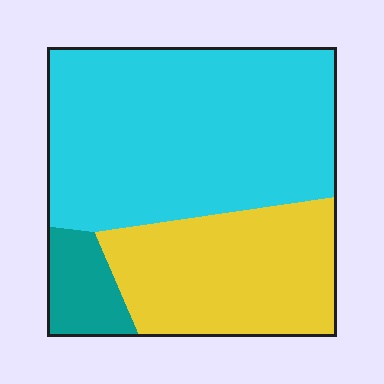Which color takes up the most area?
Cyan, at roughly 60%.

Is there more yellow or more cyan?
Cyan.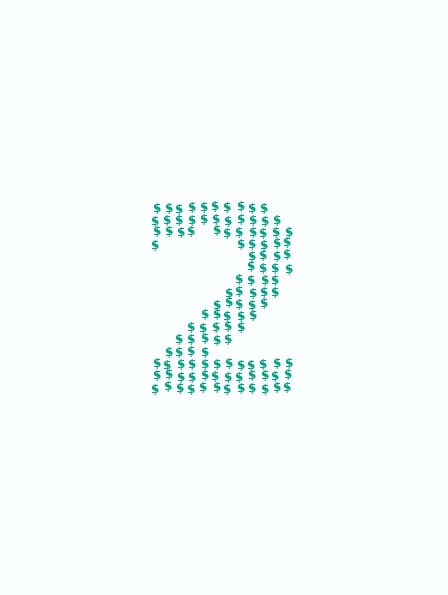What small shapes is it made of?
It is made of small dollar signs.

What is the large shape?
The large shape is the digit 2.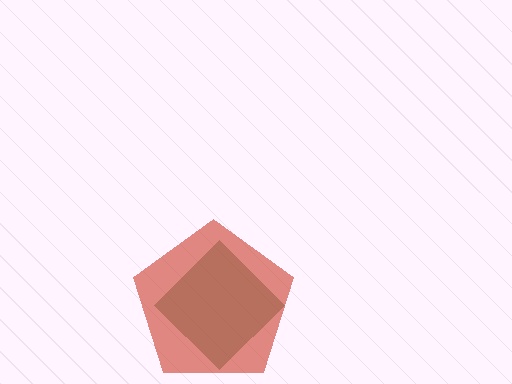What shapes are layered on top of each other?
The layered shapes are: a red pentagon, a brown diamond.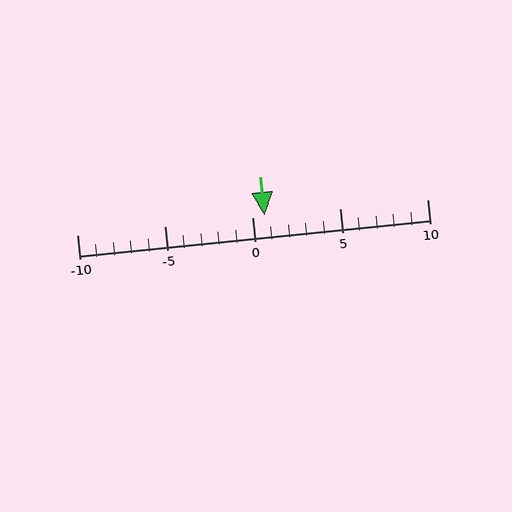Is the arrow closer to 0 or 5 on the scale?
The arrow is closer to 0.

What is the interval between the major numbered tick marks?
The major tick marks are spaced 5 units apart.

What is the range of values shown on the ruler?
The ruler shows values from -10 to 10.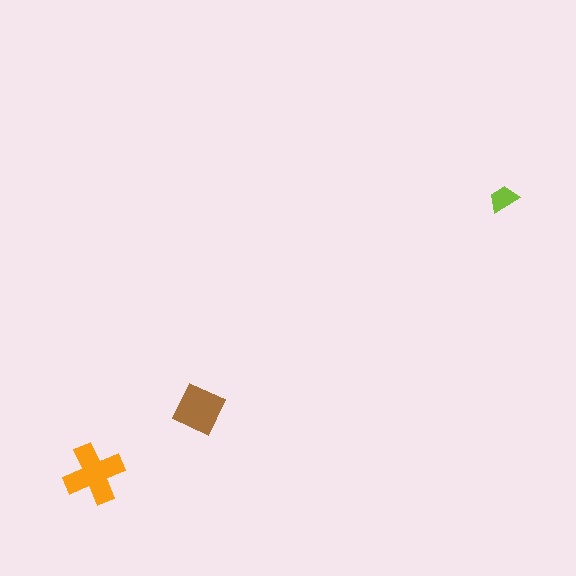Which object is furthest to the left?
The orange cross is leftmost.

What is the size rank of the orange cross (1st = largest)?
1st.